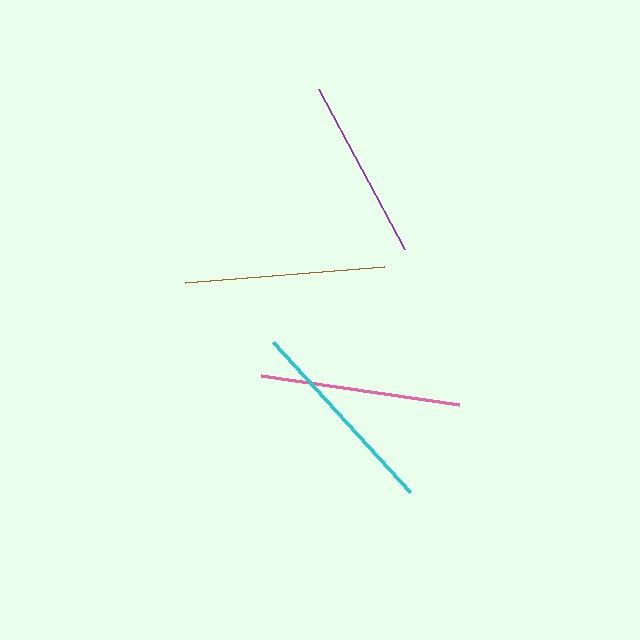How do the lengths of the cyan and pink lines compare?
The cyan and pink lines are approximately the same length.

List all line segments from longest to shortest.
From longest to shortest: cyan, pink, brown, purple.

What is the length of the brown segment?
The brown segment is approximately 200 pixels long.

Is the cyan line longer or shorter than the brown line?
The cyan line is longer than the brown line.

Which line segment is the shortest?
The purple line is the shortest at approximately 182 pixels.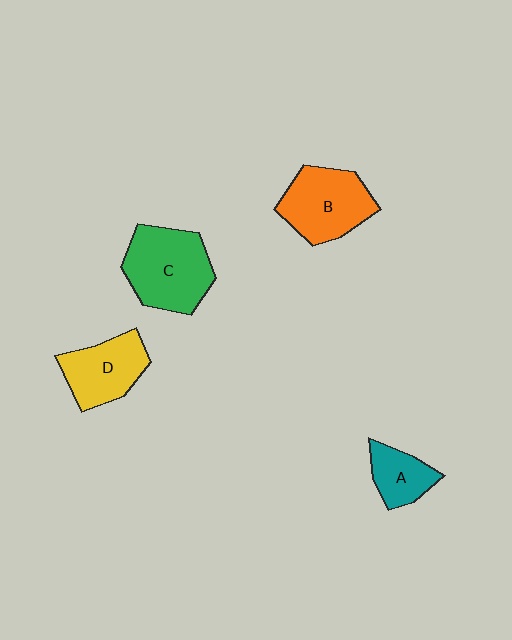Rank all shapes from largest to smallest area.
From largest to smallest: C (green), B (orange), D (yellow), A (teal).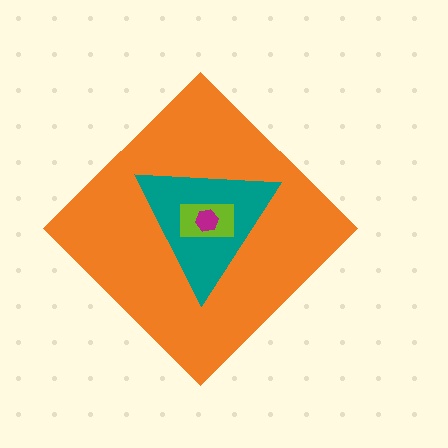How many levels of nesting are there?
4.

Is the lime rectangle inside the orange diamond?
Yes.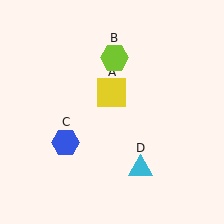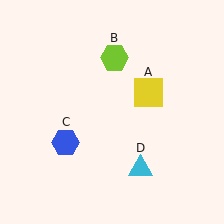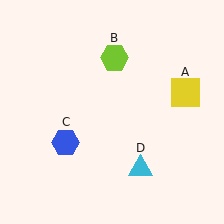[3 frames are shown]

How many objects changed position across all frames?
1 object changed position: yellow square (object A).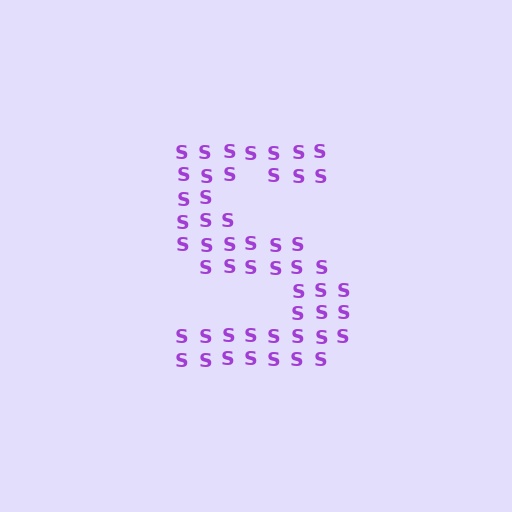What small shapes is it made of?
It is made of small letter S's.